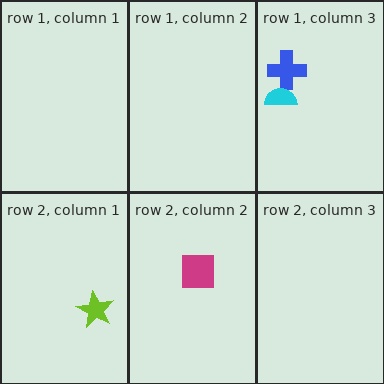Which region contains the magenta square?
The row 2, column 2 region.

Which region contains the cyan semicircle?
The row 1, column 3 region.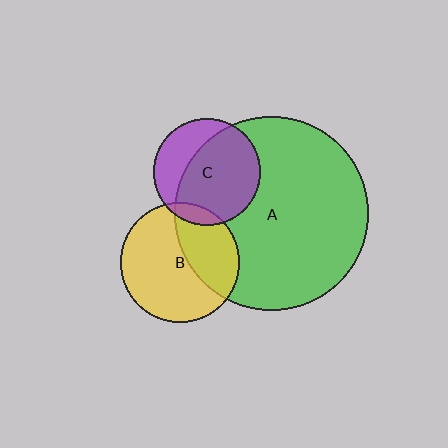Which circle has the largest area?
Circle A (green).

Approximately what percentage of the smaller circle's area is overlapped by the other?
Approximately 65%.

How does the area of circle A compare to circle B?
Approximately 2.6 times.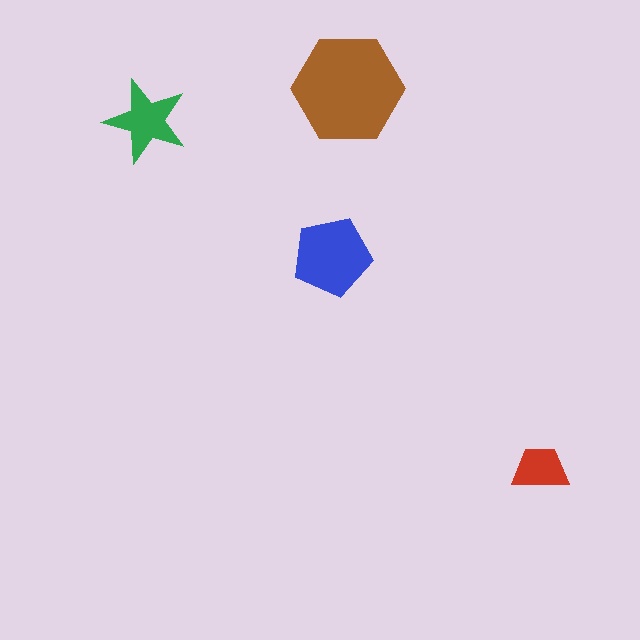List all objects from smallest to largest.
The red trapezoid, the green star, the blue pentagon, the brown hexagon.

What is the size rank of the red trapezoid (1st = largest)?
4th.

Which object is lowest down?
The red trapezoid is bottommost.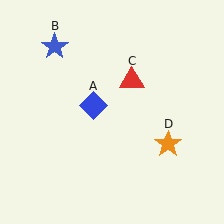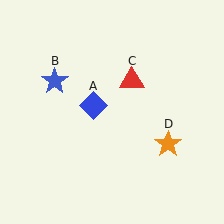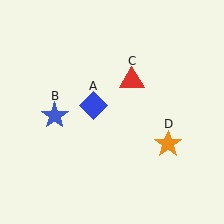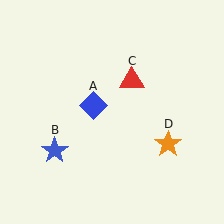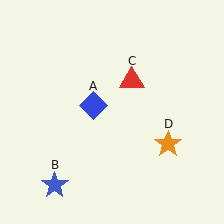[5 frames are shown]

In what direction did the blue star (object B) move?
The blue star (object B) moved down.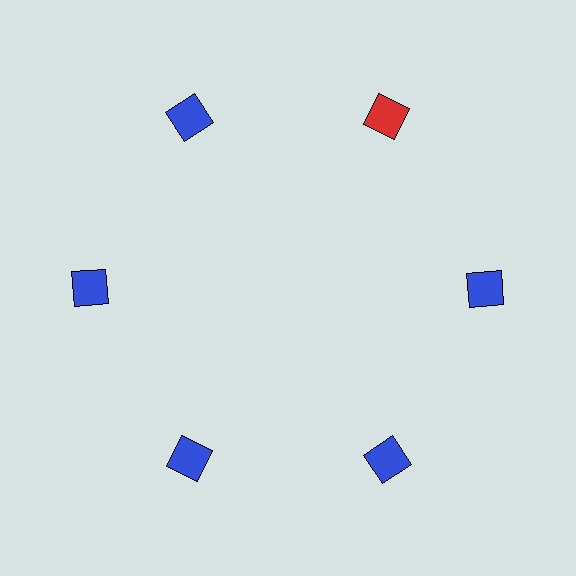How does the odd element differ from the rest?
It has a different color: red instead of blue.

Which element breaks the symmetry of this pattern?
The red square at roughly the 1 o'clock position breaks the symmetry. All other shapes are blue squares.